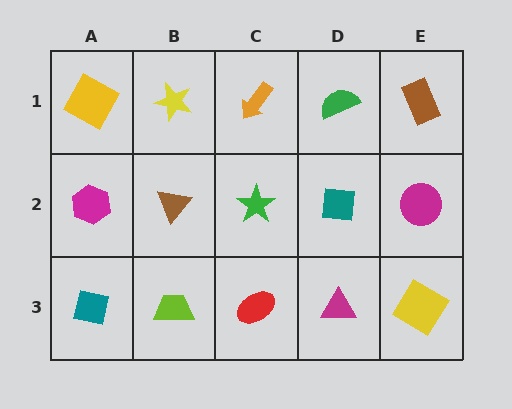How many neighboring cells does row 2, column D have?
4.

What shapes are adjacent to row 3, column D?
A teal square (row 2, column D), a red ellipse (row 3, column C), a yellow diamond (row 3, column E).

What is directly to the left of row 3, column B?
A teal square.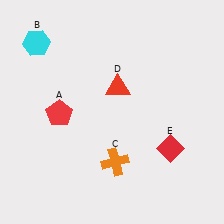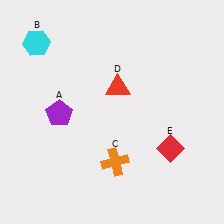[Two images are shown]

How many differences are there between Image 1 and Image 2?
There is 1 difference between the two images.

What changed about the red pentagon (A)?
In Image 1, A is red. In Image 2, it changed to purple.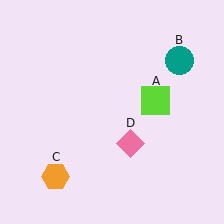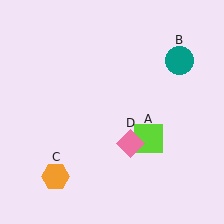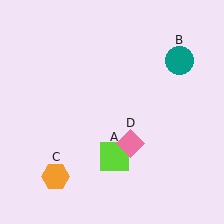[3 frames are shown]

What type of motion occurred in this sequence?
The lime square (object A) rotated clockwise around the center of the scene.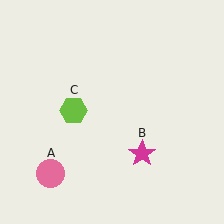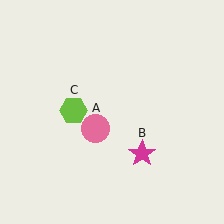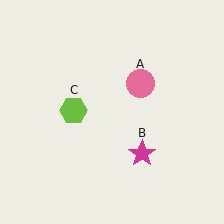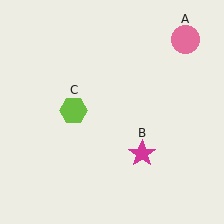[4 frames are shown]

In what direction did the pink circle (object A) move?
The pink circle (object A) moved up and to the right.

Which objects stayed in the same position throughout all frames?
Magenta star (object B) and lime hexagon (object C) remained stationary.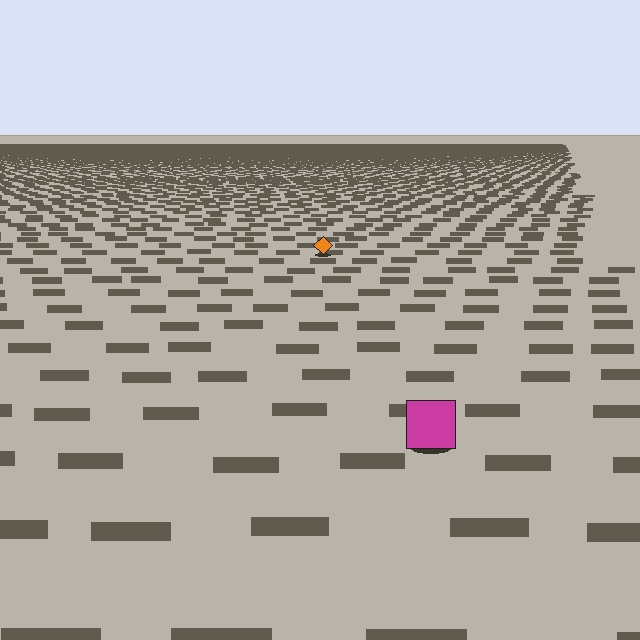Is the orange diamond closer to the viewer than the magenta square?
No. The magenta square is closer — you can tell from the texture gradient: the ground texture is coarser near it.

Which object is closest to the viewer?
The magenta square is closest. The texture marks near it are larger and more spread out.